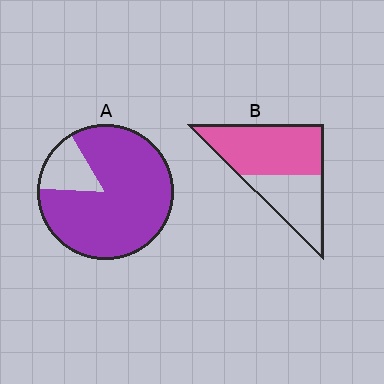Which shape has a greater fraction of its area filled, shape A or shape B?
Shape A.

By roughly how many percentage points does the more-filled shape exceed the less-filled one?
By roughly 25 percentage points (A over B).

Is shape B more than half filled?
Yes.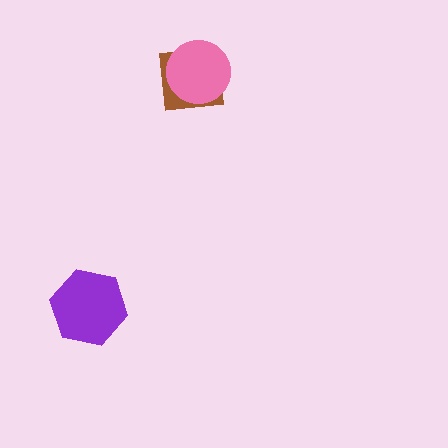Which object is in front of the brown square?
The pink circle is in front of the brown square.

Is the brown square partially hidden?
Yes, it is partially covered by another shape.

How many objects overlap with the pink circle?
1 object overlaps with the pink circle.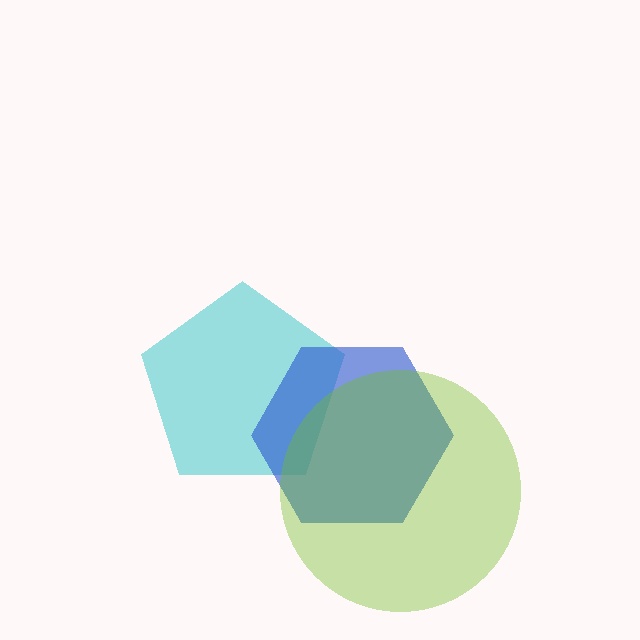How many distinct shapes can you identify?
There are 3 distinct shapes: a cyan pentagon, a blue hexagon, a lime circle.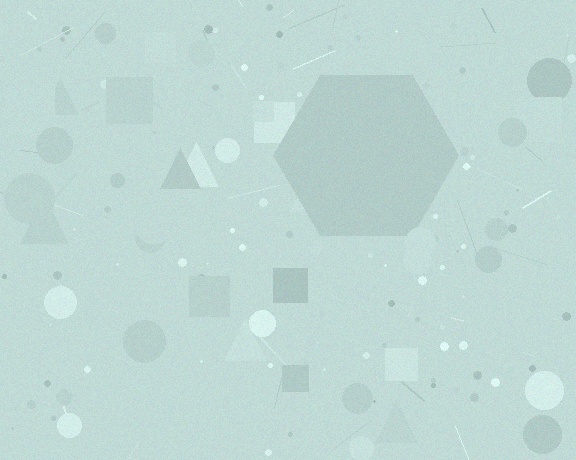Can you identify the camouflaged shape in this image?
The camouflaged shape is a hexagon.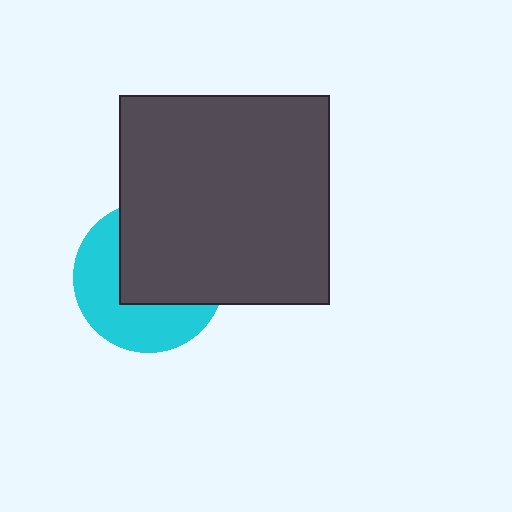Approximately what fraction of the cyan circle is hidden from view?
Roughly 53% of the cyan circle is hidden behind the dark gray square.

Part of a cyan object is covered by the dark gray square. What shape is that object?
It is a circle.